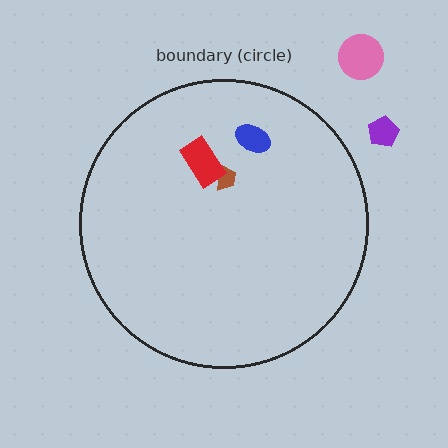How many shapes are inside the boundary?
3 inside, 2 outside.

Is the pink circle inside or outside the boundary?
Outside.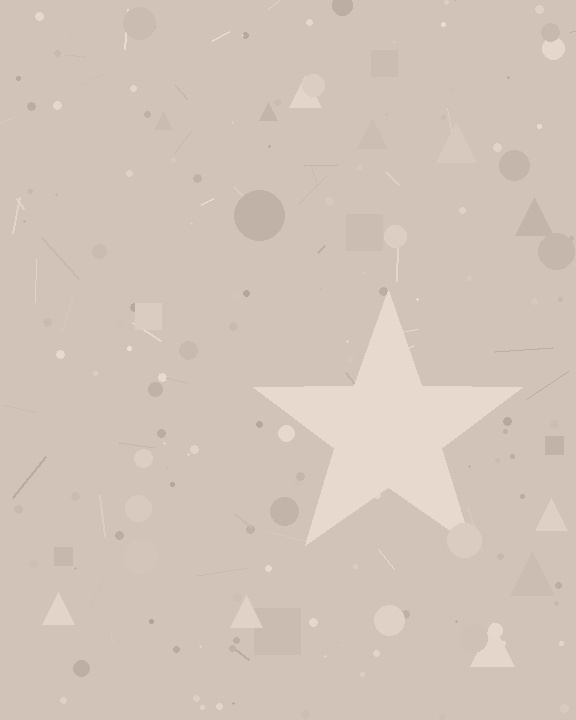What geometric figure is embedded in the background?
A star is embedded in the background.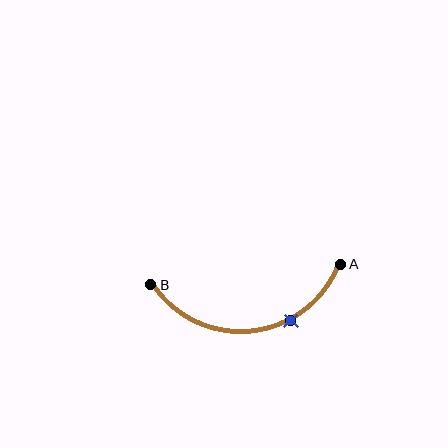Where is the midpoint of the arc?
The arc midpoint is the point on the curve farthest from the straight line joining A and B. It sits below that line.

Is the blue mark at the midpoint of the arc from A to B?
No. The blue mark lies on the arc but is closer to endpoint A. The arc midpoint would be at the point on the curve equidistant along the arc from both A and B.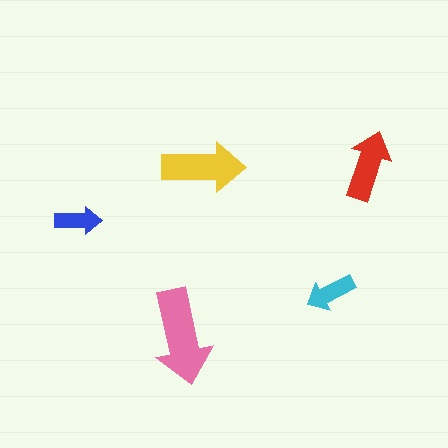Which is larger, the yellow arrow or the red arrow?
The yellow one.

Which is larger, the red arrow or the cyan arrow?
The red one.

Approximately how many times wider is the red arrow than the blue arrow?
About 1.5 times wider.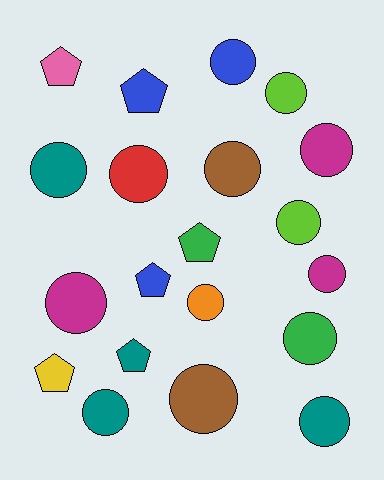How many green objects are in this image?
There are 2 green objects.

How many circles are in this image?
There are 14 circles.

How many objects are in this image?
There are 20 objects.